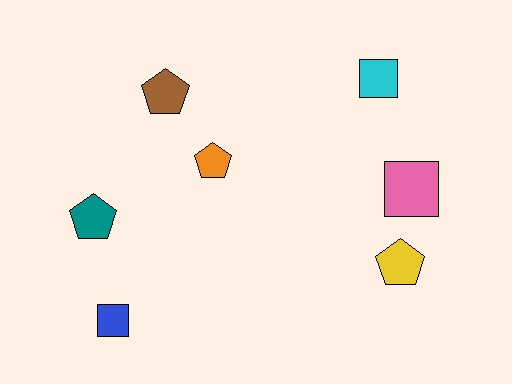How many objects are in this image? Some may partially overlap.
There are 7 objects.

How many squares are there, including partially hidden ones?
There are 3 squares.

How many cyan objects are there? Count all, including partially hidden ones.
There is 1 cyan object.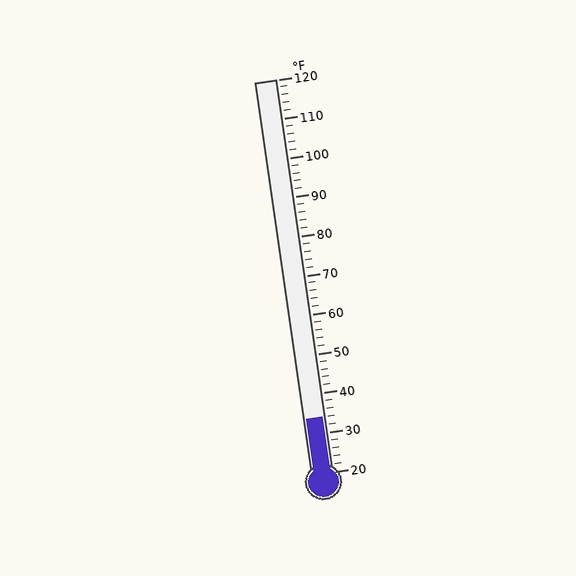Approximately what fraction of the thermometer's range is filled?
The thermometer is filled to approximately 15% of its range.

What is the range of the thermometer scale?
The thermometer scale ranges from 20°F to 120°F.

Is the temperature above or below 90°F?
The temperature is below 90°F.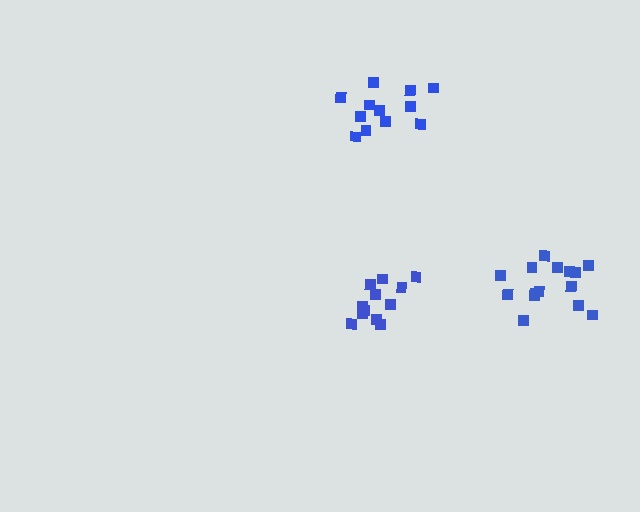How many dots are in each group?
Group 1: 12 dots, Group 2: 15 dots, Group 3: 12 dots (39 total).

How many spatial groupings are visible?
There are 3 spatial groupings.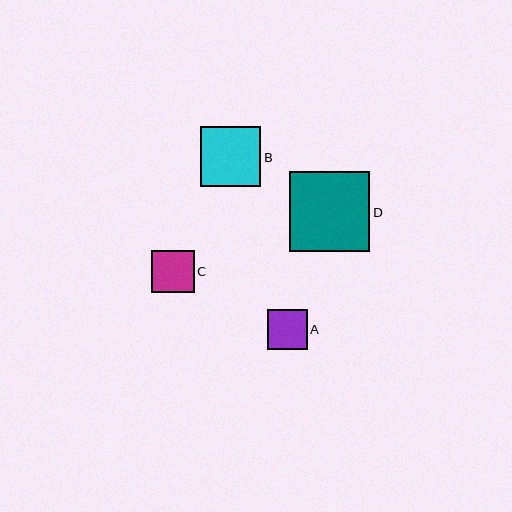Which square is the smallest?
Square A is the smallest with a size of approximately 40 pixels.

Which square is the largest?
Square D is the largest with a size of approximately 80 pixels.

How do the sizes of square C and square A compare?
Square C and square A are approximately the same size.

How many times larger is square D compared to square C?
Square D is approximately 1.9 times the size of square C.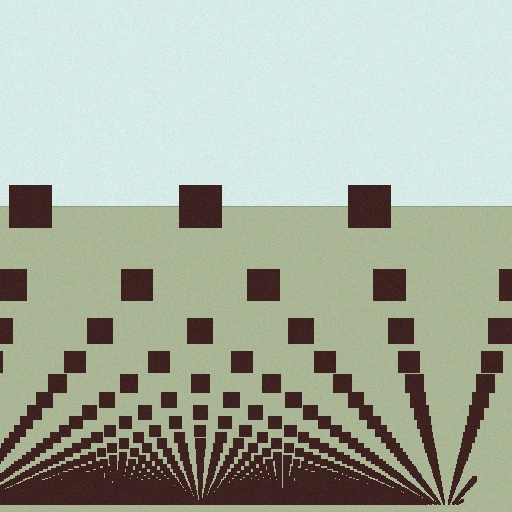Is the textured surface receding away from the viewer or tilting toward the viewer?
The surface appears to tilt toward the viewer. Texture elements get larger and sparser toward the top.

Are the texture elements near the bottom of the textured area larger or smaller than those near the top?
Smaller. The gradient is inverted — elements near the bottom are smaller and denser.